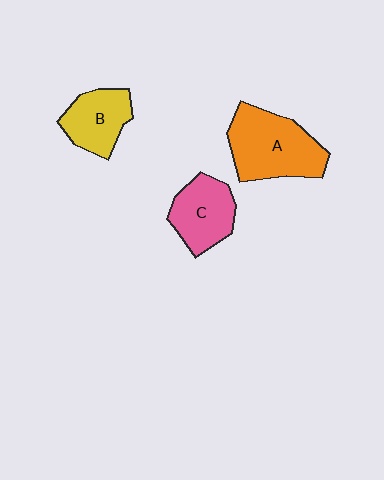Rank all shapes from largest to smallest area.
From largest to smallest: A (orange), C (pink), B (yellow).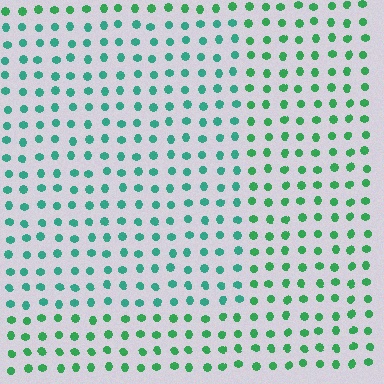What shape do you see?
I see a rectangle.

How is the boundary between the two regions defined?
The boundary is defined purely by a slight shift in hue (about 28 degrees). Spacing, size, and orientation are identical on both sides.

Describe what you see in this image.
The image is filled with small green elements in a uniform arrangement. A rectangle-shaped region is visible where the elements are tinted to a slightly different hue, forming a subtle color boundary.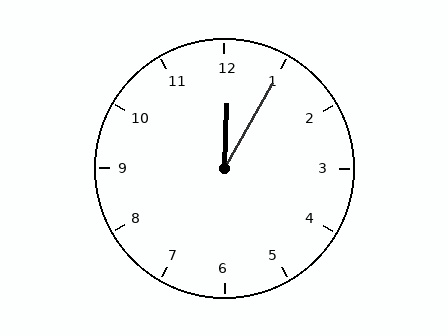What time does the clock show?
12:05.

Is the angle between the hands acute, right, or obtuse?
It is acute.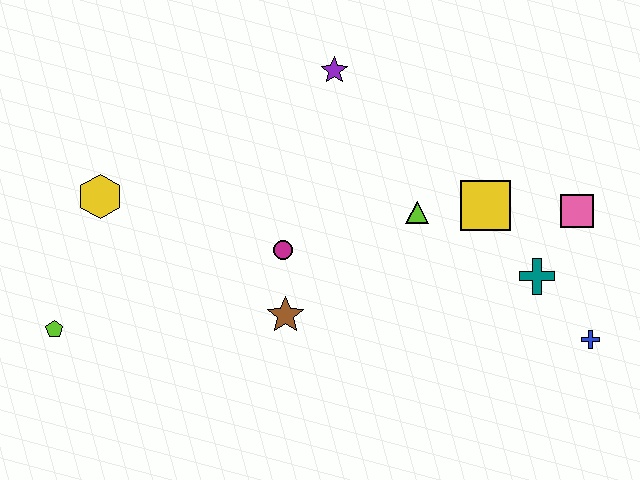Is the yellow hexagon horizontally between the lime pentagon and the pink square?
Yes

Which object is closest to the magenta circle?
The brown star is closest to the magenta circle.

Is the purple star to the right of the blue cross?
No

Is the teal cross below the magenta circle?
Yes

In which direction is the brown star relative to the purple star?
The brown star is below the purple star.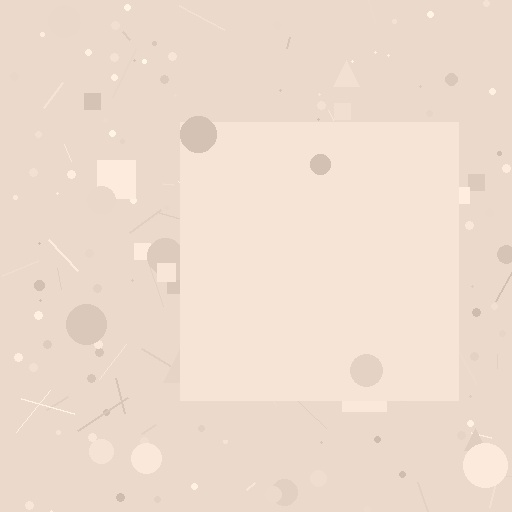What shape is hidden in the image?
A square is hidden in the image.